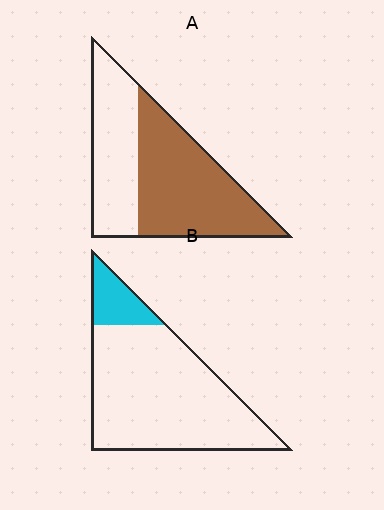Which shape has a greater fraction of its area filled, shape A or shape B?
Shape A.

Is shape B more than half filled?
No.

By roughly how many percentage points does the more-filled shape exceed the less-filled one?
By roughly 45 percentage points (A over B).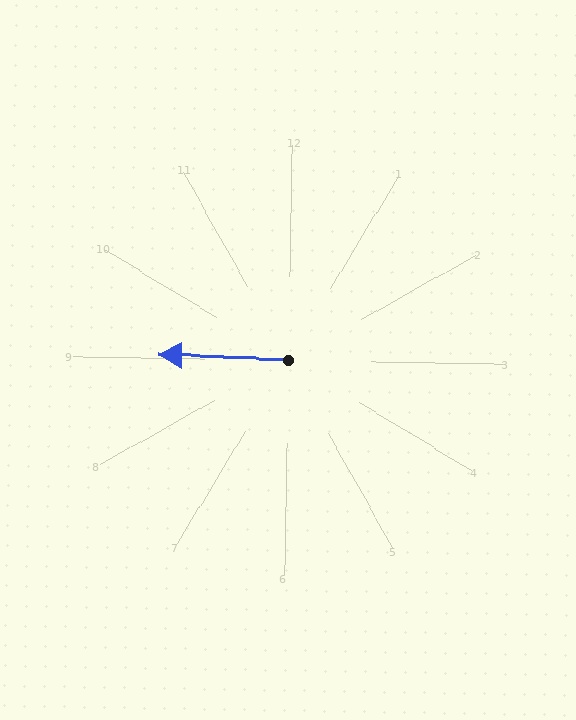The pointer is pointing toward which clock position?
Roughly 9 o'clock.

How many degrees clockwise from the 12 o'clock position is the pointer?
Approximately 271 degrees.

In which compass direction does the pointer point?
West.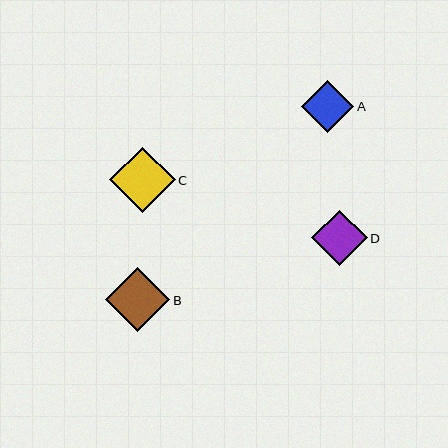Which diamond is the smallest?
Diamond A is the smallest with a size of approximately 52 pixels.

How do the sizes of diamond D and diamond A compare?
Diamond D and diamond A are approximately the same size.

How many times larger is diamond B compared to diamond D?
Diamond B is approximately 1.2 times the size of diamond D.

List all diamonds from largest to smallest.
From largest to smallest: C, B, D, A.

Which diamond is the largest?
Diamond C is the largest with a size of approximately 65 pixels.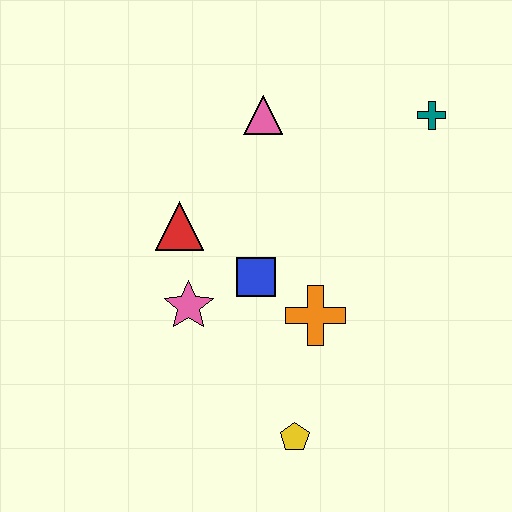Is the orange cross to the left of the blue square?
No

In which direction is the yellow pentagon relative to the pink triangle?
The yellow pentagon is below the pink triangle.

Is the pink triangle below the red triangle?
No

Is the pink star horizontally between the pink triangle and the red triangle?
Yes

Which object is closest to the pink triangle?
The red triangle is closest to the pink triangle.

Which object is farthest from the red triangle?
The teal cross is farthest from the red triangle.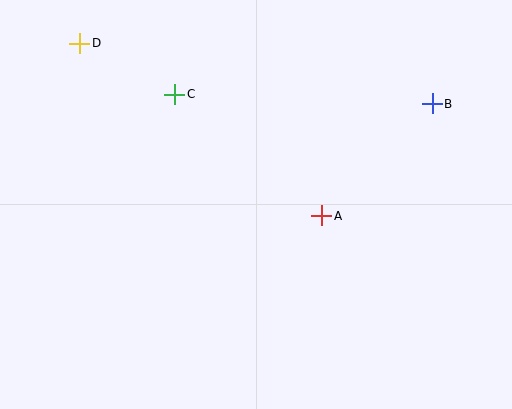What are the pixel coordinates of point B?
Point B is at (432, 104).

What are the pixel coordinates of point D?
Point D is at (80, 43).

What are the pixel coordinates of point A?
Point A is at (322, 216).